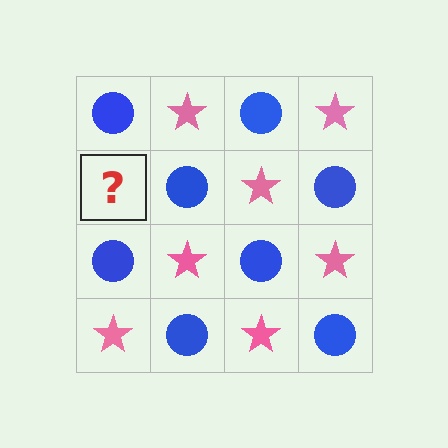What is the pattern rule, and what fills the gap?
The rule is that it alternates blue circle and pink star in a checkerboard pattern. The gap should be filled with a pink star.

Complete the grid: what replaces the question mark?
The question mark should be replaced with a pink star.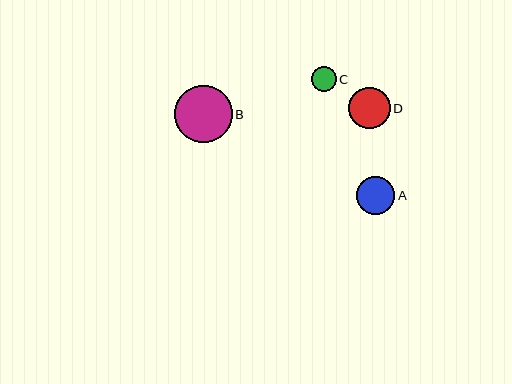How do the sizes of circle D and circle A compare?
Circle D and circle A are approximately the same size.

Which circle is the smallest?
Circle C is the smallest with a size of approximately 25 pixels.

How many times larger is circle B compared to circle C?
Circle B is approximately 2.3 times the size of circle C.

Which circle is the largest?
Circle B is the largest with a size of approximately 58 pixels.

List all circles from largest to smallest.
From largest to smallest: B, D, A, C.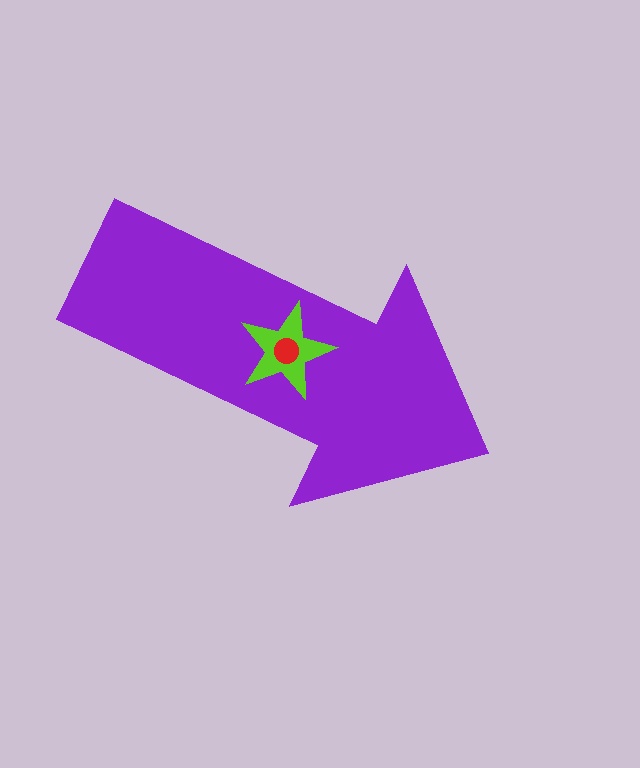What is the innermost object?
The red circle.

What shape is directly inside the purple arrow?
The lime star.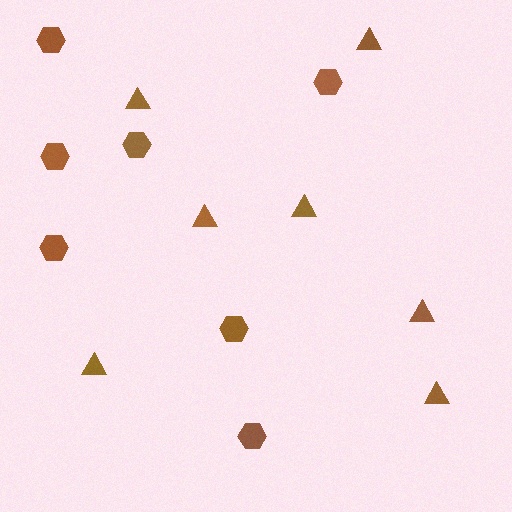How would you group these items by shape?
There are 2 groups: one group of triangles (7) and one group of hexagons (7).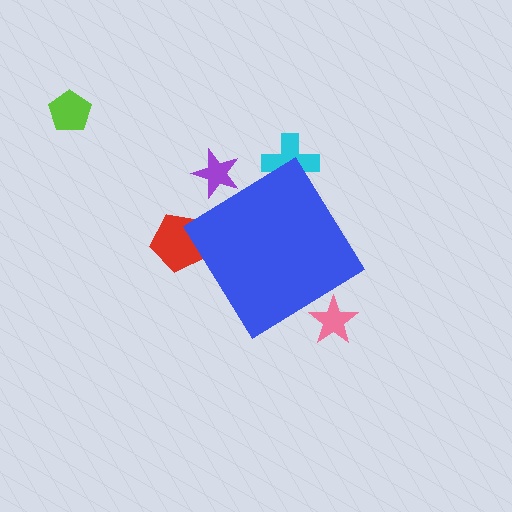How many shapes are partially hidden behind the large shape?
4 shapes are partially hidden.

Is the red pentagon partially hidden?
Yes, the red pentagon is partially hidden behind the blue diamond.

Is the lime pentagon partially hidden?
No, the lime pentagon is fully visible.